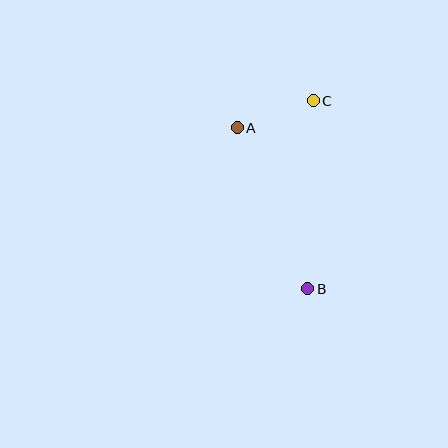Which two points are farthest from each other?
Points B and C are farthest from each other.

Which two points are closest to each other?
Points A and C are closest to each other.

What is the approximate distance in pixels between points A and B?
The distance between A and B is approximately 176 pixels.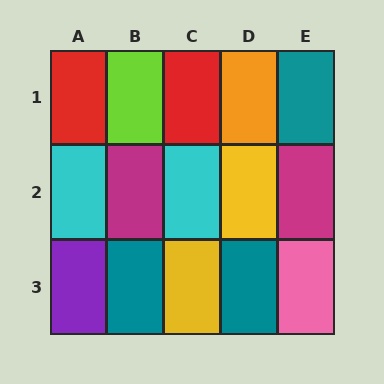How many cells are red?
2 cells are red.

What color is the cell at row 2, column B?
Magenta.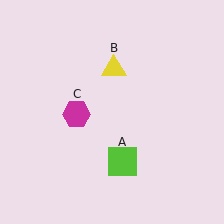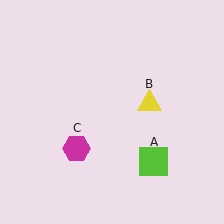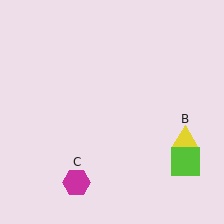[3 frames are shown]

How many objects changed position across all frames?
3 objects changed position: lime square (object A), yellow triangle (object B), magenta hexagon (object C).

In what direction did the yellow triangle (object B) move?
The yellow triangle (object B) moved down and to the right.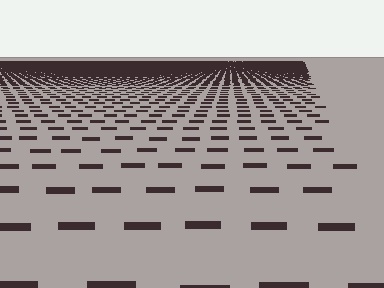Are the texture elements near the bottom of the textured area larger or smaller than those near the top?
Larger. Near the bottom, elements are closer to the viewer and appear at a bigger on-screen size.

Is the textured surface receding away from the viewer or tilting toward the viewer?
The surface is receding away from the viewer. Texture elements get smaller and denser toward the top.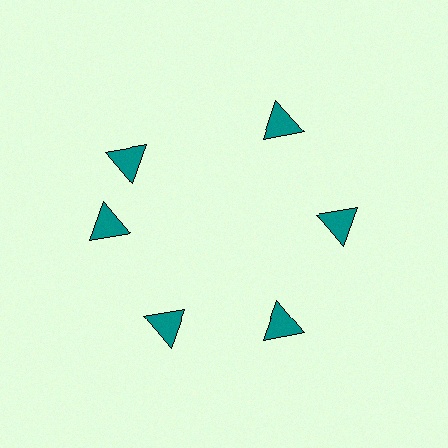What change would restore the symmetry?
The symmetry would be restored by rotating it back into even spacing with its neighbors so that all 6 triangles sit at equal angles and equal distance from the center.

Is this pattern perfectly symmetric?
No. The 6 teal triangles are arranged in a ring, but one element near the 11 o'clock position is rotated out of alignment along the ring, breaking the 6-fold rotational symmetry.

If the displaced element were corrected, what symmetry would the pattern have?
It would have 6-fold rotational symmetry — the pattern would map onto itself every 60 degrees.